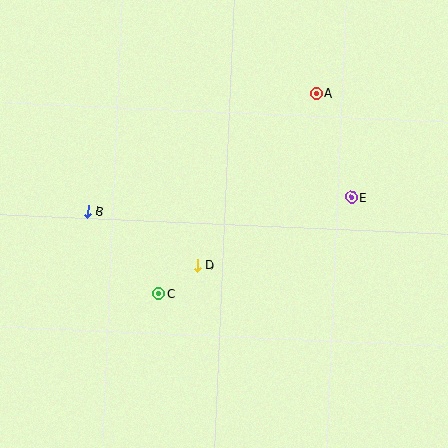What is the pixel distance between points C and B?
The distance between C and B is 109 pixels.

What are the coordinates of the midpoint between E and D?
The midpoint between E and D is at (274, 231).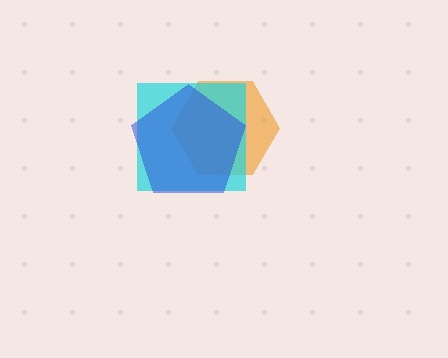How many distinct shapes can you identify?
There are 3 distinct shapes: an orange hexagon, a cyan square, a blue pentagon.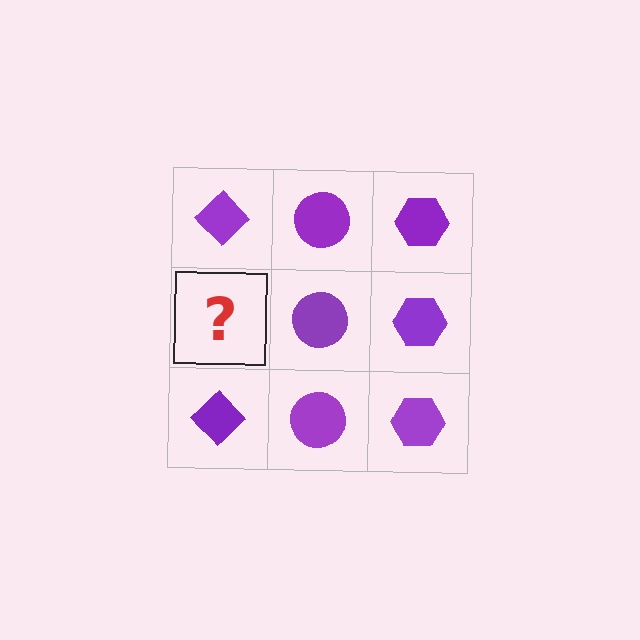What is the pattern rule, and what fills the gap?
The rule is that each column has a consistent shape. The gap should be filled with a purple diamond.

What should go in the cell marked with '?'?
The missing cell should contain a purple diamond.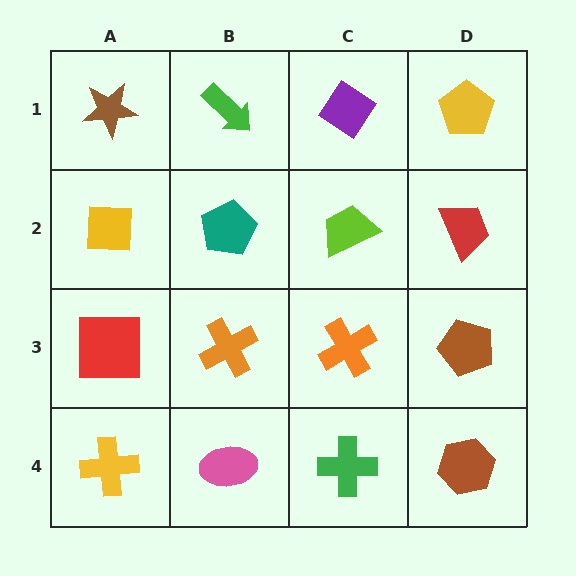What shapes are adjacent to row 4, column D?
A brown pentagon (row 3, column D), a green cross (row 4, column C).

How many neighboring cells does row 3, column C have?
4.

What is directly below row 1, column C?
A lime trapezoid.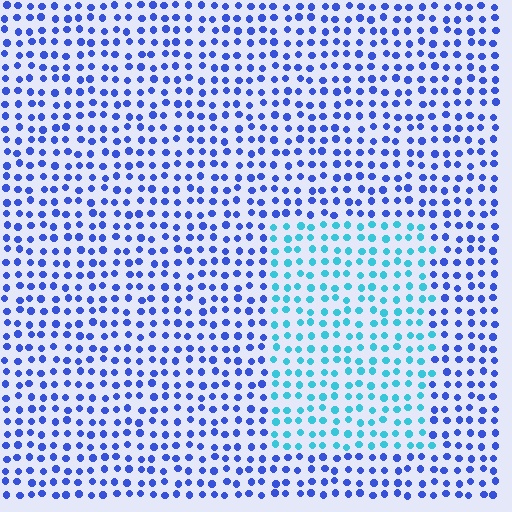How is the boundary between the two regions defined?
The boundary is defined purely by a slight shift in hue (about 44 degrees). Spacing, size, and orientation are identical on both sides.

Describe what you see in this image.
The image is filled with small blue elements in a uniform arrangement. A rectangle-shaped region is visible where the elements are tinted to a slightly different hue, forming a subtle color boundary.